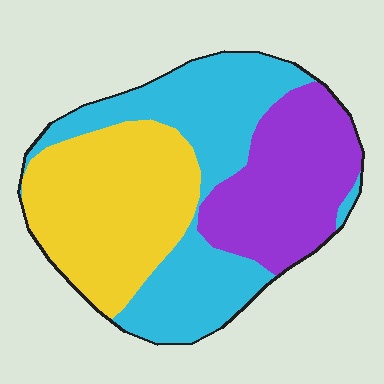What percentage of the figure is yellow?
Yellow takes up about one third (1/3) of the figure.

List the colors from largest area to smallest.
From largest to smallest: cyan, yellow, purple.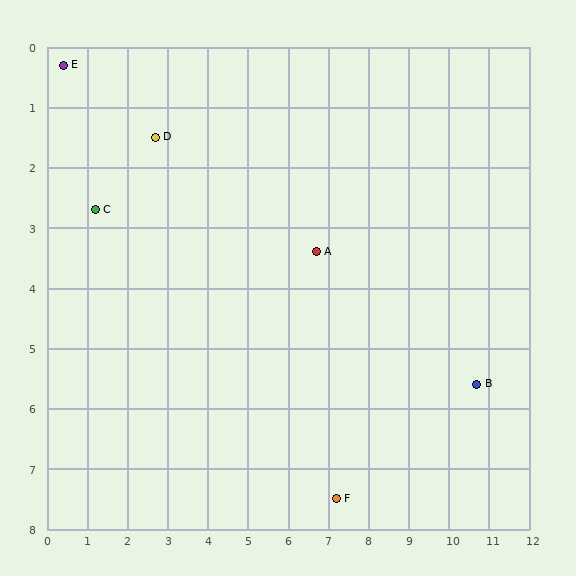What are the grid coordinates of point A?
Point A is at approximately (6.7, 3.4).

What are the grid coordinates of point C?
Point C is at approximately (1.2, 2.7).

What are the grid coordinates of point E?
Point E is at approximately (0.4, 0.3).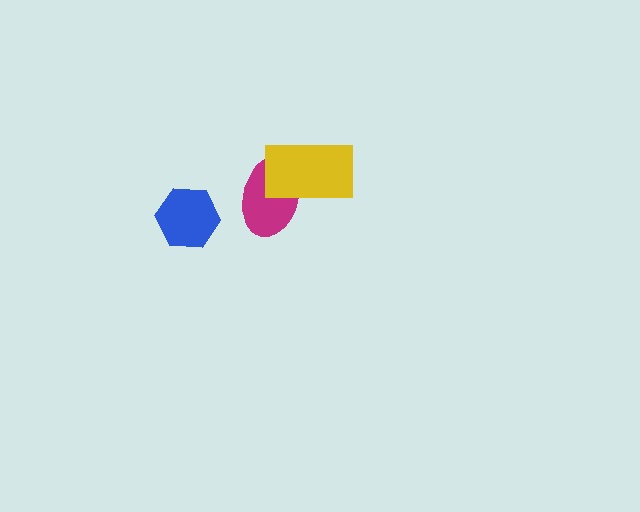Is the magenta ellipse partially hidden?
Yes, it is partially covered by another shape.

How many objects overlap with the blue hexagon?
0 objects overlap with the blue hexagon.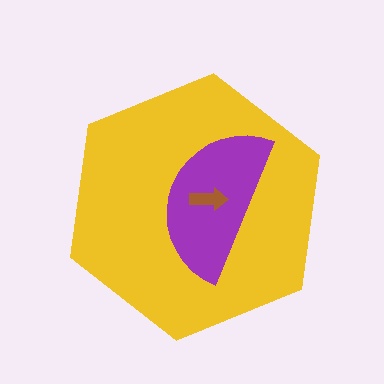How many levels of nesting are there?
3.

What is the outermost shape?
The yellow hexagon.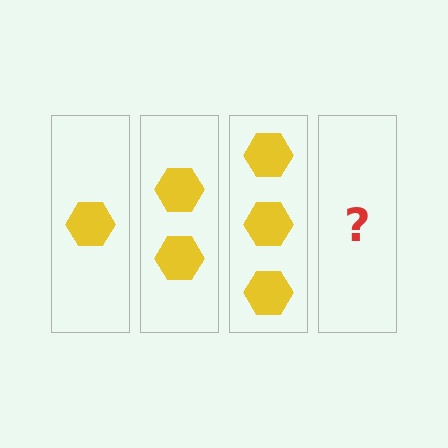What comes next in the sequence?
The next element should be 4 hexagons.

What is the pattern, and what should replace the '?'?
The pattern is that each step adds one more hexagon. The '?' should be 4 hexagons.